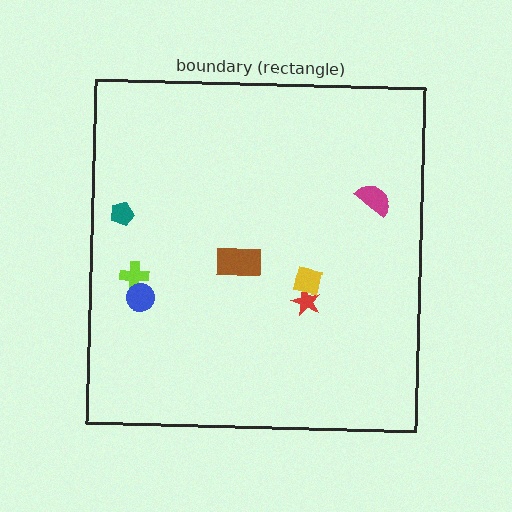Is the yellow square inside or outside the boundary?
Inside.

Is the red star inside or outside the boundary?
Inside.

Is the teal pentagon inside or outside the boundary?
Inside.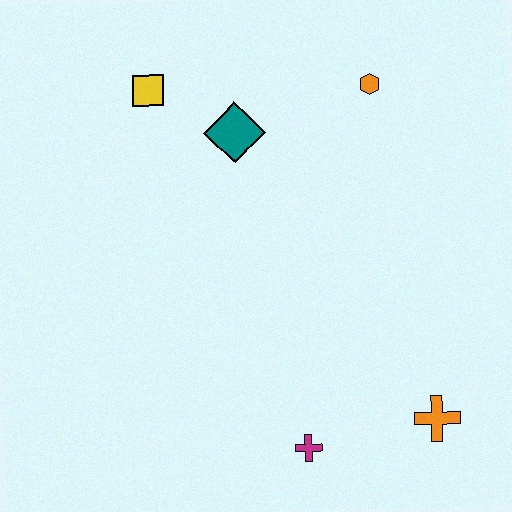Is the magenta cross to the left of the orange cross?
Yes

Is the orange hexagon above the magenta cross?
Yes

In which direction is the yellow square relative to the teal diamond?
The yellow square is to the left of the teal diamond.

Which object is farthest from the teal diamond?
The orange cross is farthest from the teal diamond.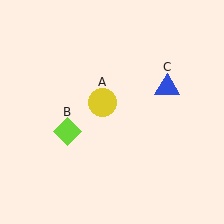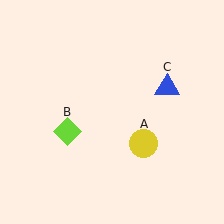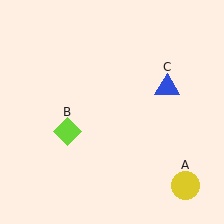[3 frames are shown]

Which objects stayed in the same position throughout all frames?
Lime diamond (object B) and blue triangle (object C) remained stationary.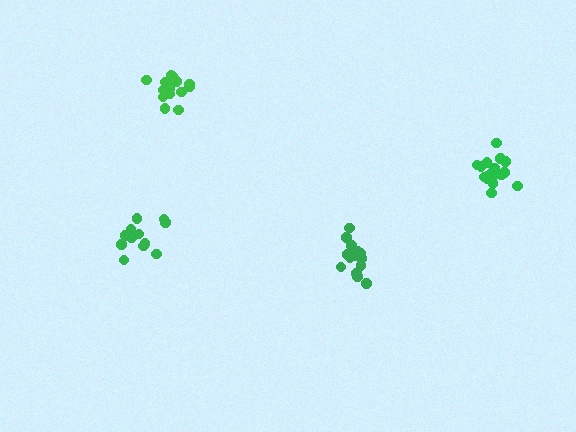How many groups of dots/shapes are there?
There are 4 groups.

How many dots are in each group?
Group 1: 12 dots, Group 2: 15 dots, Group 3: 17 dots, Group 4: 16 dots (60 total).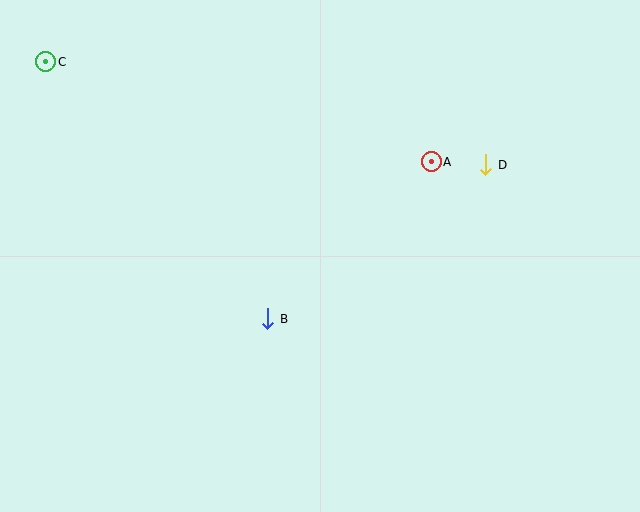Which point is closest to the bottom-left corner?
Point B is closest to the bottom-left corner.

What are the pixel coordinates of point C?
Point C is at (46, 62).